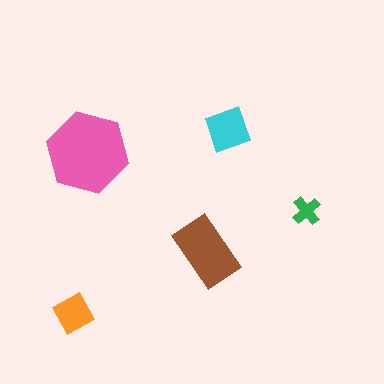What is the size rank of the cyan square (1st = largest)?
3rd.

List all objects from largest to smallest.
The pink hexagon, the brown rectangle, the cyan square, the orange diamond, the green cross.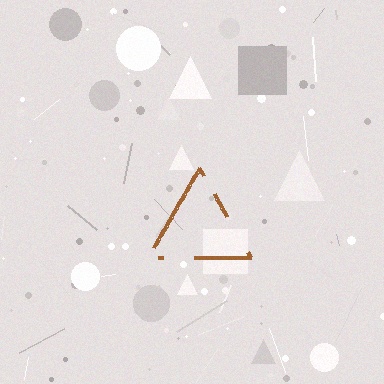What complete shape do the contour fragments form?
The contour fragments form a triangle.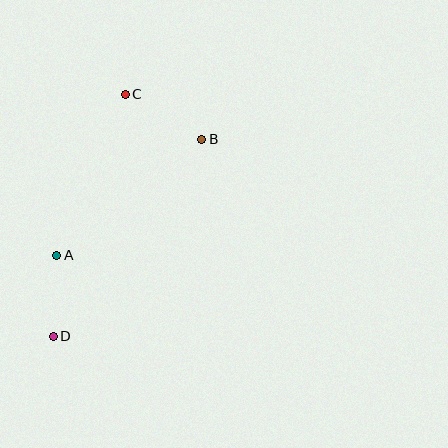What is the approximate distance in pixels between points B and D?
The distance between B and D is approximately 247 pixels.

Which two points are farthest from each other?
Points C and D are farthest from each other.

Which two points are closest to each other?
Points A and D are closest to each other.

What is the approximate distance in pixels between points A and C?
The distance between A and C is approximately 175 pixels.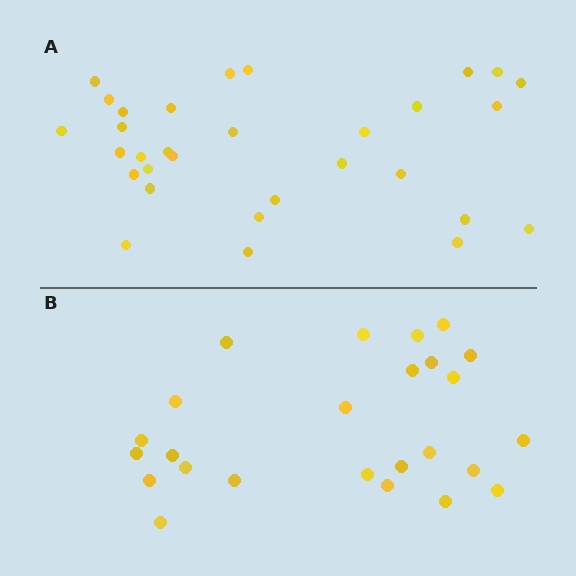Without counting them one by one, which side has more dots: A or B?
Region A (the top region) has more dots.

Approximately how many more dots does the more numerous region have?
Region A has about 6 more dots than region B.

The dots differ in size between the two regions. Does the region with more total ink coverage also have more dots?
No. Region B has more total ink coverage because its dots are larger, but region A actually contains more individual dots. Total area can be misleading — the number of items is what matters here.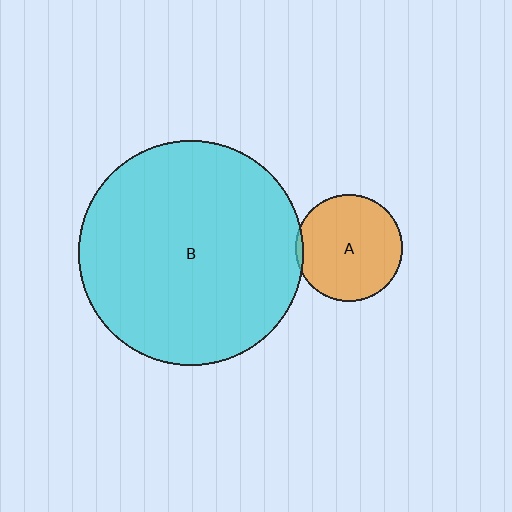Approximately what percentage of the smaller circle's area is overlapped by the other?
Approximately 5%.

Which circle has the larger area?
Circle B (cyan).